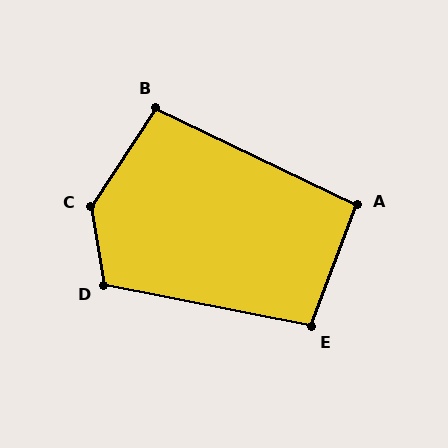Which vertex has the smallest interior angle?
A, at approximately 95 degrees.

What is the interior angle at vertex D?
Approximately 111 degrees (obtuse).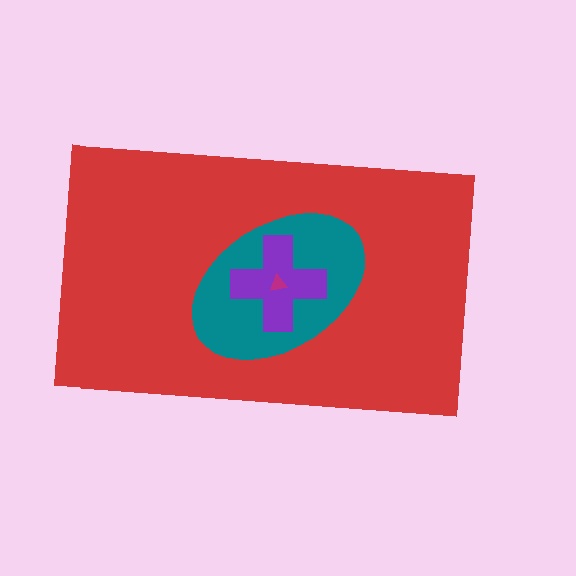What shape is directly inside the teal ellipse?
The purple cross.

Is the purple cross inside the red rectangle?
Yes.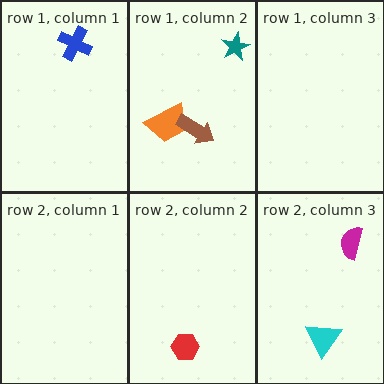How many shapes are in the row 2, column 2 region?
1.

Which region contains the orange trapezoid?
The row 1, column 2 region.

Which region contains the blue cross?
The row 1, column 1 region.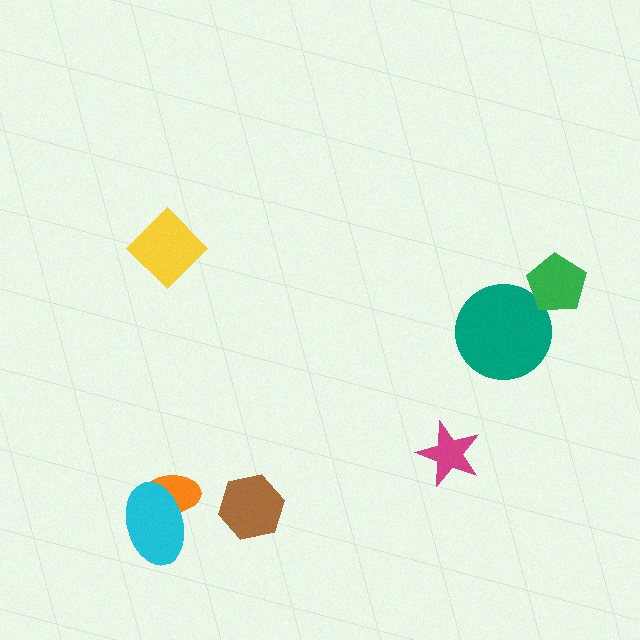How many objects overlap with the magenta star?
0 objects overlap with the magenta star.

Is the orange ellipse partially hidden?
Yes, it is partially covered by another shape.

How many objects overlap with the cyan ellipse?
1 object overlaps with the cyan ellipse.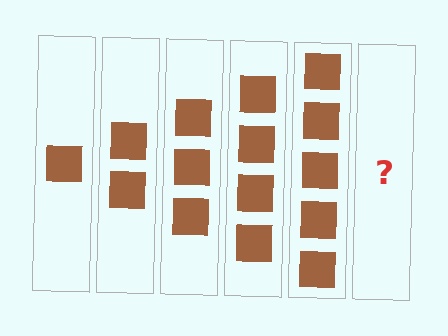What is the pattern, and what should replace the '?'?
The pattern is that each step adds one more square. The '?' should be 6 squares.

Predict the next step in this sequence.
The next step is 6 squares.